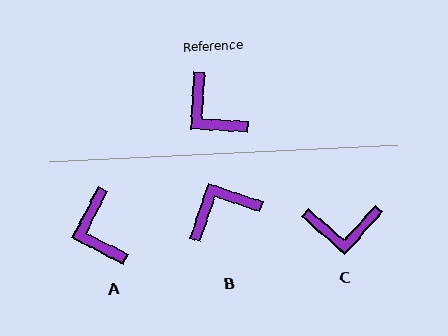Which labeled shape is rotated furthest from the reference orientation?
B, about 105 degrees away.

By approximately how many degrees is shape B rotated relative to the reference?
Approximately 105 degrees clockwise.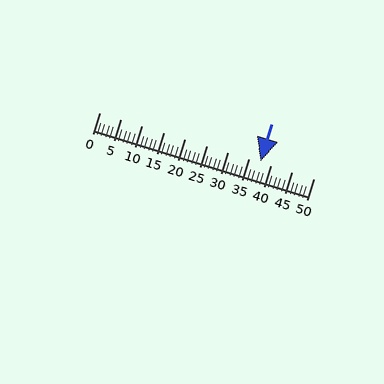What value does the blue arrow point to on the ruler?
The blue arrow points to approximately 38.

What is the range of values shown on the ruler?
The ruler shows values from 0 to 50.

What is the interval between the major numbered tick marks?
The major tick marks are spaced 5 units apart.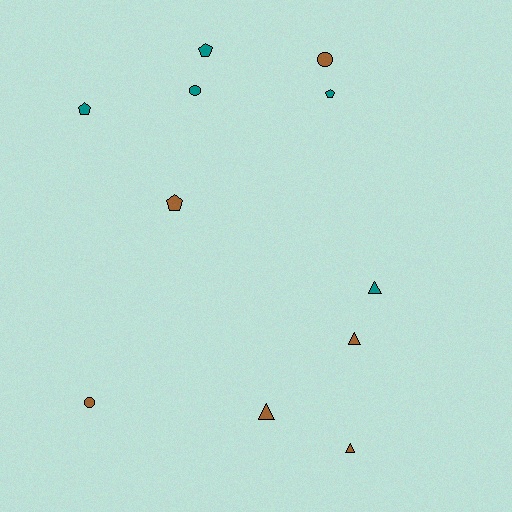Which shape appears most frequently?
Pentagon, with 4 objects.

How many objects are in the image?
There are 11 objects.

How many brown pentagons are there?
There is 1 brown pentagon.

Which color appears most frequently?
Brown, with 6 objects.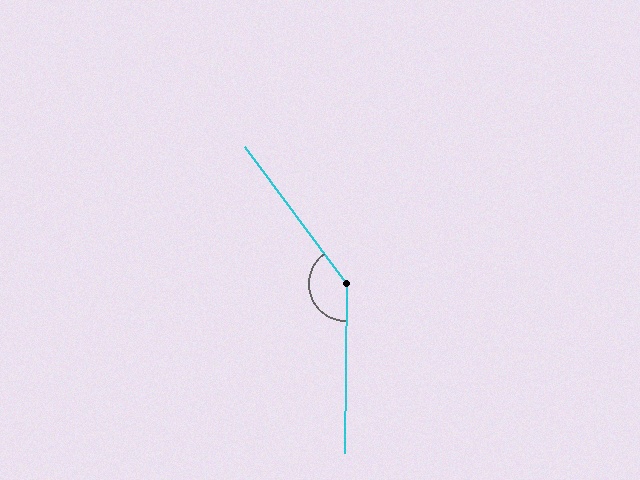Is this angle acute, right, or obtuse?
It is obtuse.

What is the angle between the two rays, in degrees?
Approximately 143 degrees.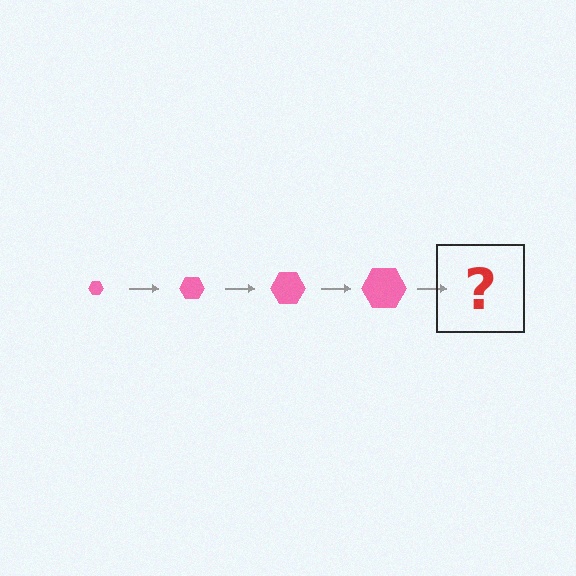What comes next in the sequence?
The next element should be a pink hexagon, larger than the previous one.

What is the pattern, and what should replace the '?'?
The pattern is that the hexagon gets progressively larger each step. The '?' should be a pink hexagon, larger than the previous one.